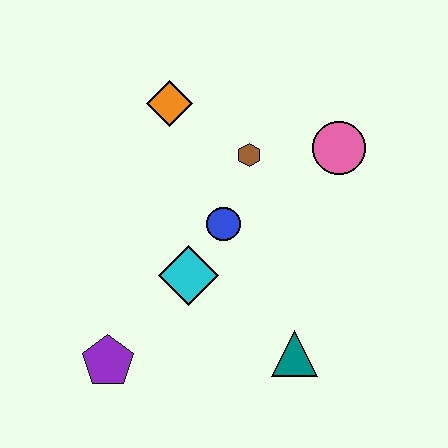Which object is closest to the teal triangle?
The cyan diamond is closest to the teal triangle.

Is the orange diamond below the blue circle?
No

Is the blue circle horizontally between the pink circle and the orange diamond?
Yes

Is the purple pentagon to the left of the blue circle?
Yes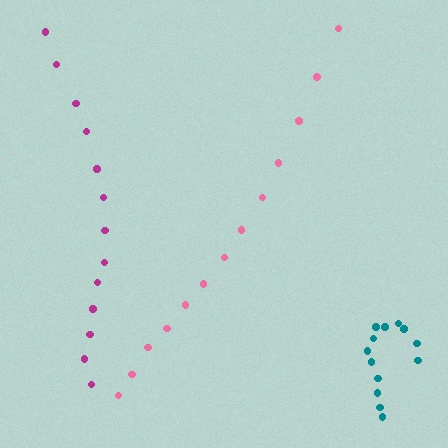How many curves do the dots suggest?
There are 3 distinct paths.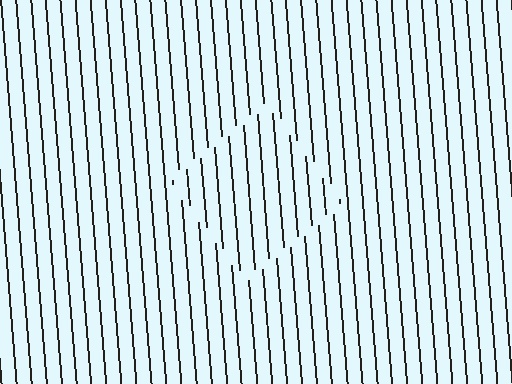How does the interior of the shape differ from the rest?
The interior of the shape contains the same grating, shifted by half a period — the contour is defined by the phase discontinuity where line-ends from the inner and outer gratings abut.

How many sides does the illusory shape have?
4 sides — the line-ends trace a square.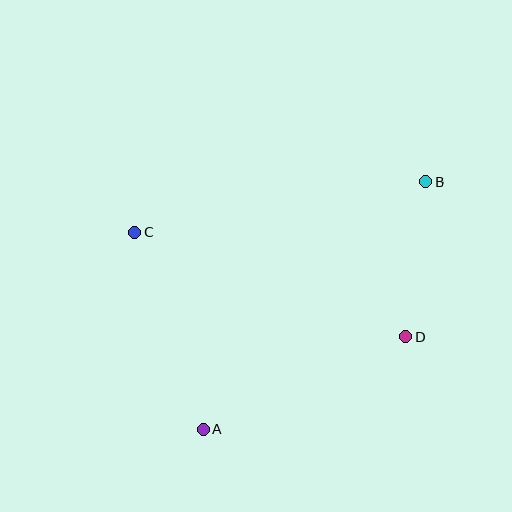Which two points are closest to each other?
Points B and D are closest to each other.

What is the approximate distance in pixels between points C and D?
The distance between C and D is approximately 290 pixels.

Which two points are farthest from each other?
Points A and B are farthest from each other.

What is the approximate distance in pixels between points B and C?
The distance between B and C is approximately 296 pixels.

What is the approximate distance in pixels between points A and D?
The distance between A and D is approximately 222 pixels.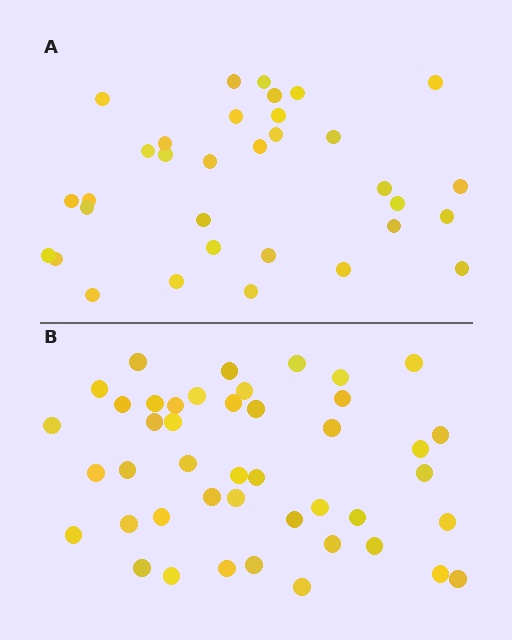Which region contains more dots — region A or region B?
Region B (the bottom region) has more dots.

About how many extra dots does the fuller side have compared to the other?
Region B has roughly 12 or so more dots than region A.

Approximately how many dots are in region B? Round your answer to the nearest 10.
About 40 dots. (The exact count is 44, which rounds to 40.)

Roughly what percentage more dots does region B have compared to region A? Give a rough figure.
About 35% more.